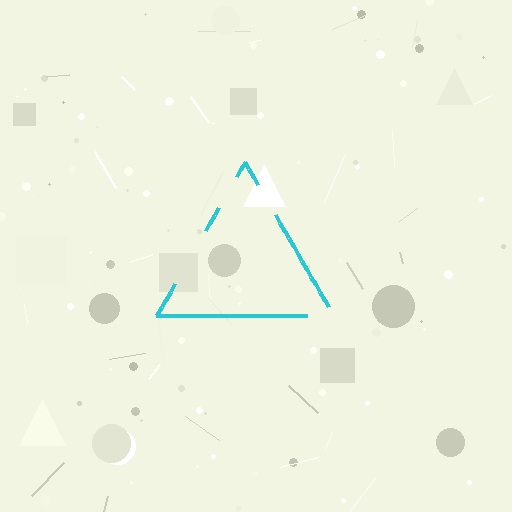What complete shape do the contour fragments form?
The contour fragments form a triangle.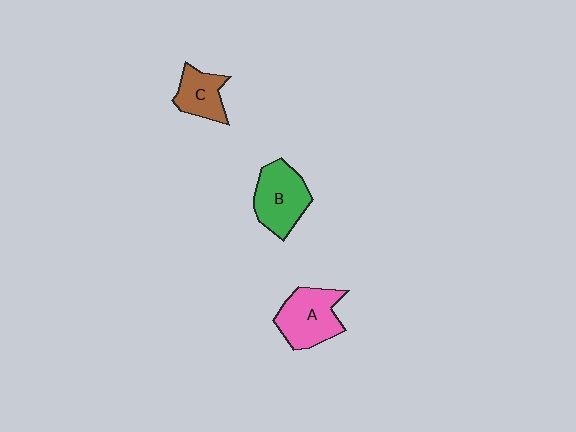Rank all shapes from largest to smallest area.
From largest to smallest: A (pink), B (green), C (brown).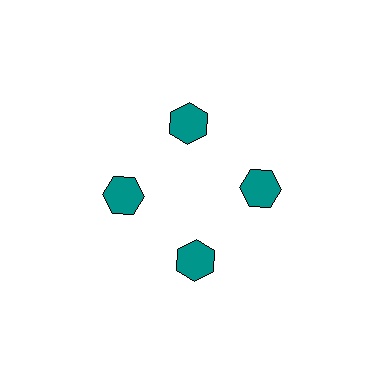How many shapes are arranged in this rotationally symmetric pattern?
There are 4 shapes, arranged in 4 groups of 1.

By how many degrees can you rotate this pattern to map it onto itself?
The pattern maps onto itself every 90 degrees of rotation.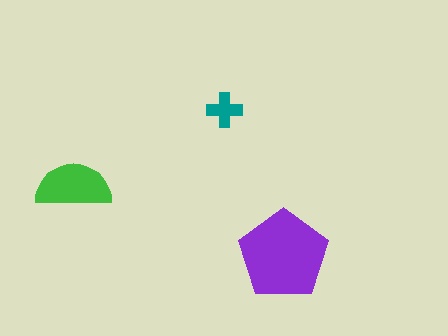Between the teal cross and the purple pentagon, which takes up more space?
The purple pentagon.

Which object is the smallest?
The teal cross.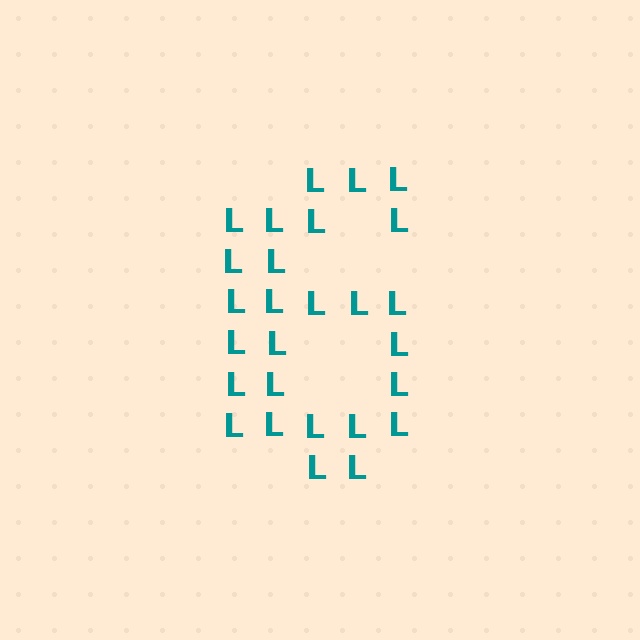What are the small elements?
The small elements are letter L's.